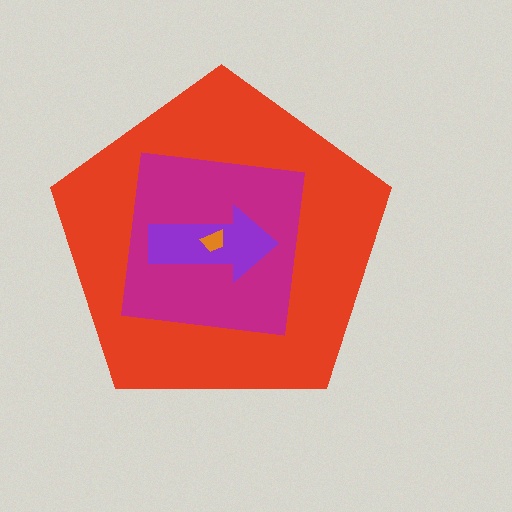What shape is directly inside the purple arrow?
The orange trapezoid.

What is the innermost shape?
The orange trapezoid.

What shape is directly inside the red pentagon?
The magenta square.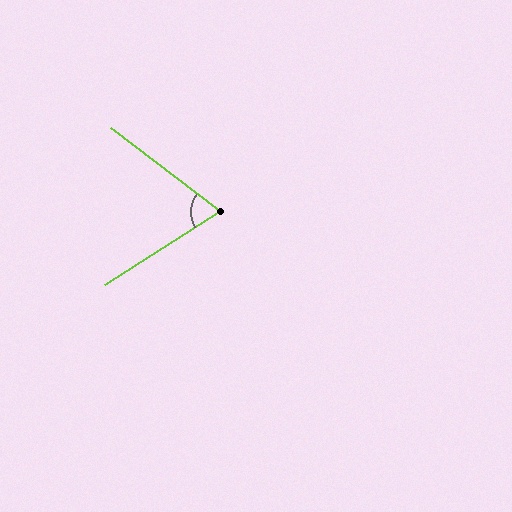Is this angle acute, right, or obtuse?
It is acute.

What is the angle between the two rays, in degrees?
Approximately 69 degrees.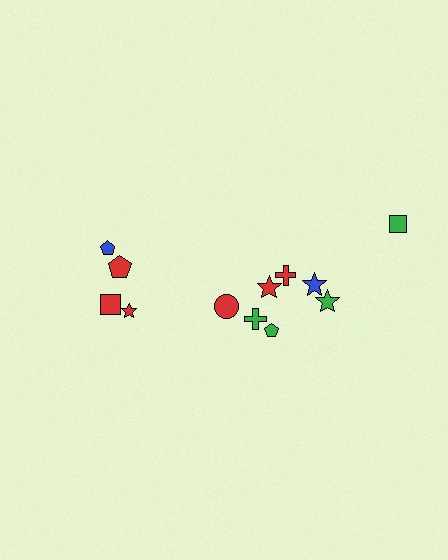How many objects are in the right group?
There are 8 objects.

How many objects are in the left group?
There are 4 objects.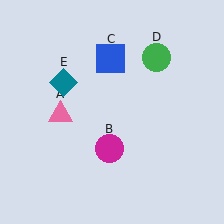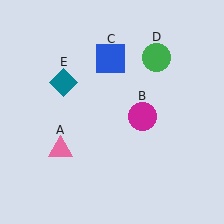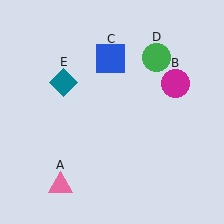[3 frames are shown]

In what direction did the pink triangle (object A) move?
The pink triangle (object A) moved down.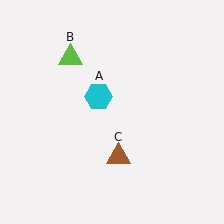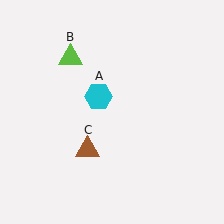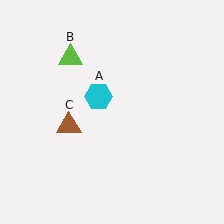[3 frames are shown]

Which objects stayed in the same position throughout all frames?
Cyan hexagon (object A) and lime triangle (object B) remained stationary.